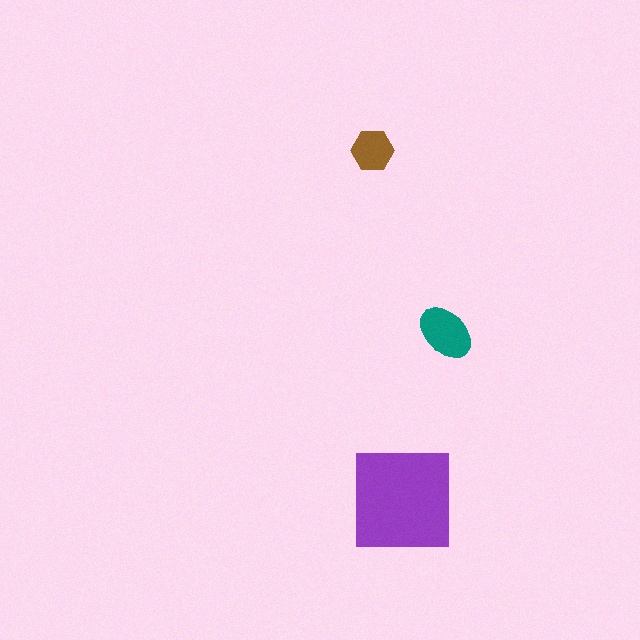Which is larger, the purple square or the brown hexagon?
The purple square.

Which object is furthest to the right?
The teal ellipse is rightmost.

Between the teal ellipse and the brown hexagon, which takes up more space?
The teal ellipse.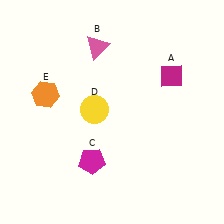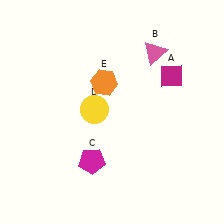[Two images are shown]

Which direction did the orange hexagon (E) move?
The orange hexagon (E) moved right.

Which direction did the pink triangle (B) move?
The pink triangle (B) moved right.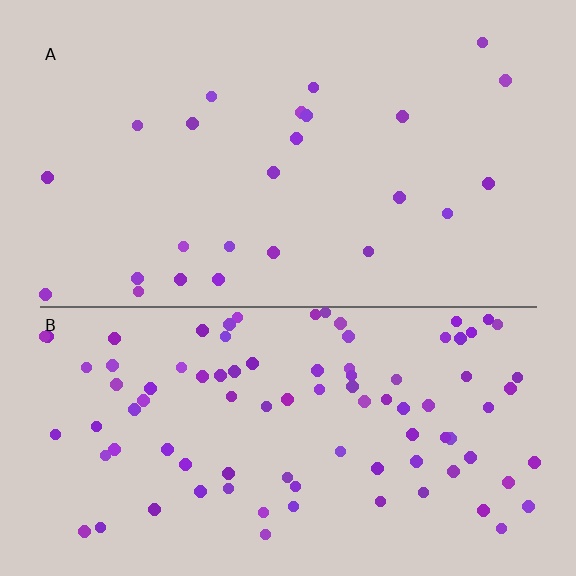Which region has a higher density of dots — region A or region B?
B (the bottom).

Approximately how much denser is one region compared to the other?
Approximately 3.7× — region B over region A.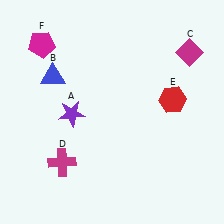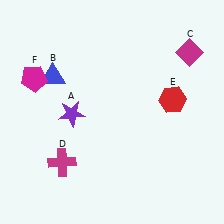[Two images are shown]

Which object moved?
The magenta pentagon (F) moved down.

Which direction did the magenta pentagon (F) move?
The magenta pentagon (F) moved down.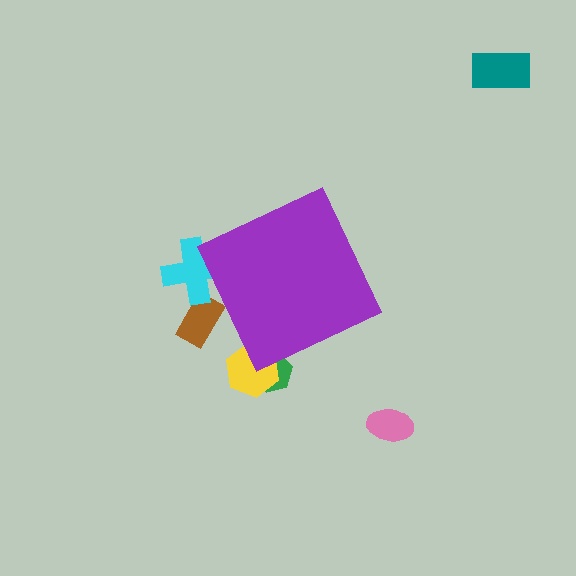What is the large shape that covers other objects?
A purple diamond.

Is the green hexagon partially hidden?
Yes, the green hexagon is partially hidden behind the purple diamond.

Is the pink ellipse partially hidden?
No, the pink ellipse is fully visible.